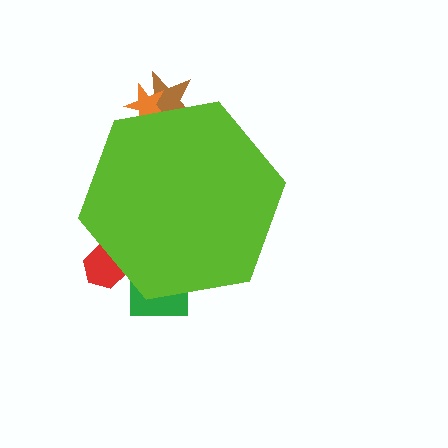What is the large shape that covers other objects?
A lime hexagon.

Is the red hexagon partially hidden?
Yes, the red hexagon is partially hidden behind the lime hexagon.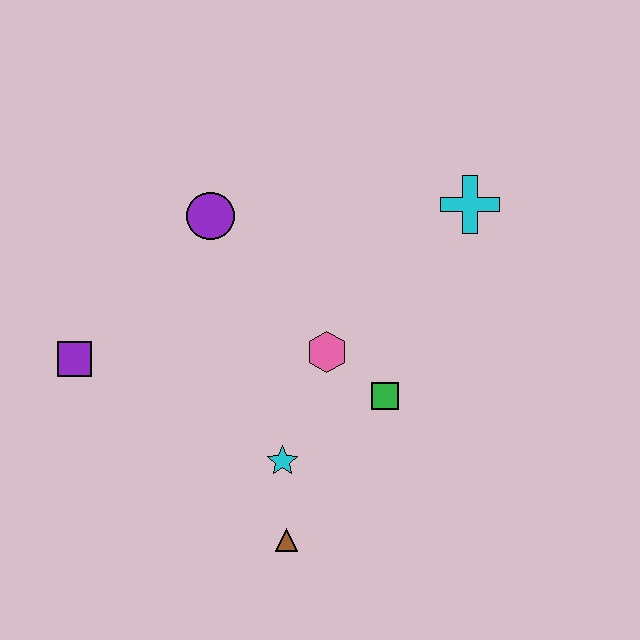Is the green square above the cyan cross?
No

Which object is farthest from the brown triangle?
The cyan cross is farthest from the brown triangle.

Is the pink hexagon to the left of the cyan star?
No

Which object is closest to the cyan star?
The brown triangle is closest to the cyan star.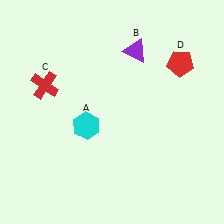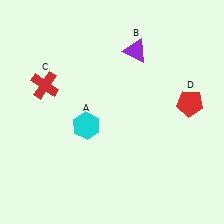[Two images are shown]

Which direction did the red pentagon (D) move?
The red pentagon (D) moved down.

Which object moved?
The red pentagon (D) moved down.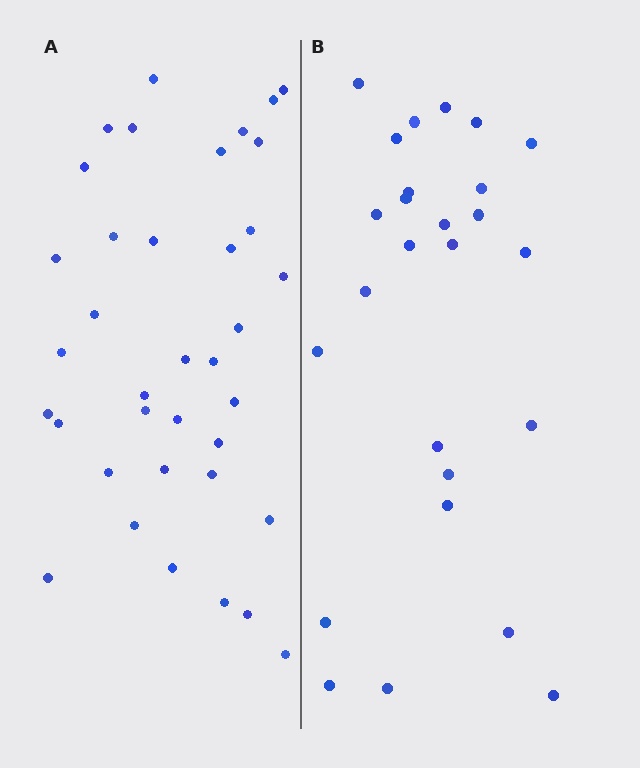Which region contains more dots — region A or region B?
Region A (the left region) has more dots.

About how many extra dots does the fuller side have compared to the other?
Region A has roughly 12 or so more dots than region B.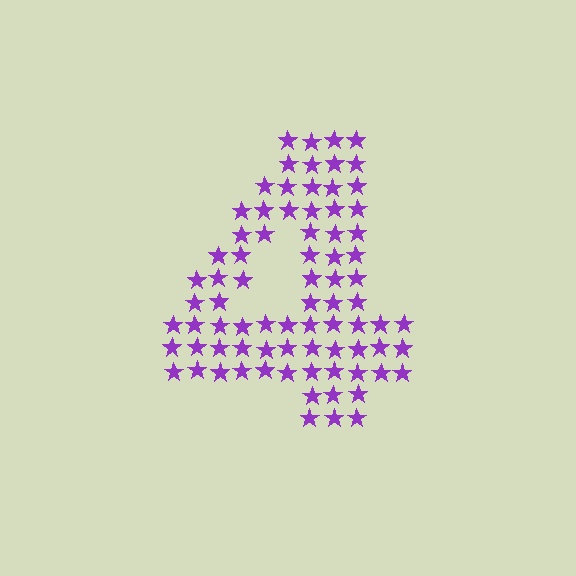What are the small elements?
The small elements are stars.